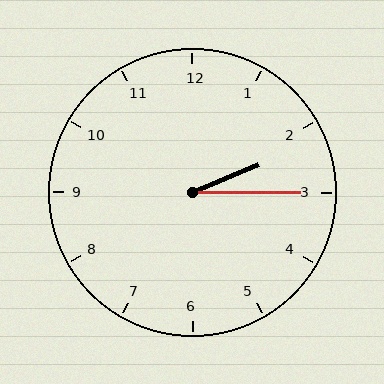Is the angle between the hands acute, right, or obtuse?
It is acute.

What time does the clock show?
2:15.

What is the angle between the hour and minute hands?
Approximately 22 degrees.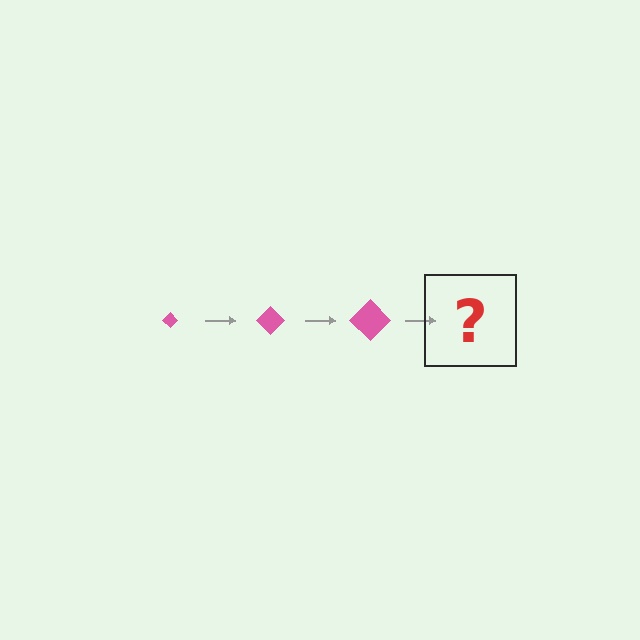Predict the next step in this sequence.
The next step is a pink diamond, larger than the previous one.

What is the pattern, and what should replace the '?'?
The pattern is that the diamond gets progressively larger each step. The '?' should be a pink diamond, larger than the previous one.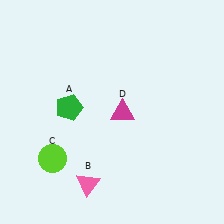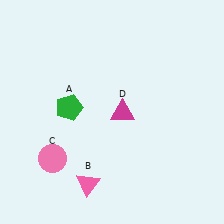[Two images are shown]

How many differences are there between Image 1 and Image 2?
There is 1 difference between the two images.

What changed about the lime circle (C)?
In Image 1, C is lime. In Image 2, it changed to pink.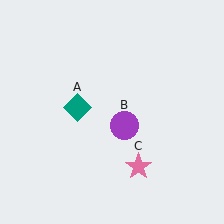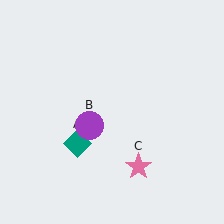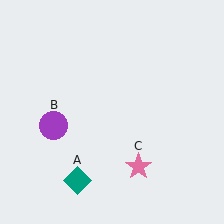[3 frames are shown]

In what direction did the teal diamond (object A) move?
The teal diamond (object A) moved down.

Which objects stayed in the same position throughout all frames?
Pink star (object C) remained stationary.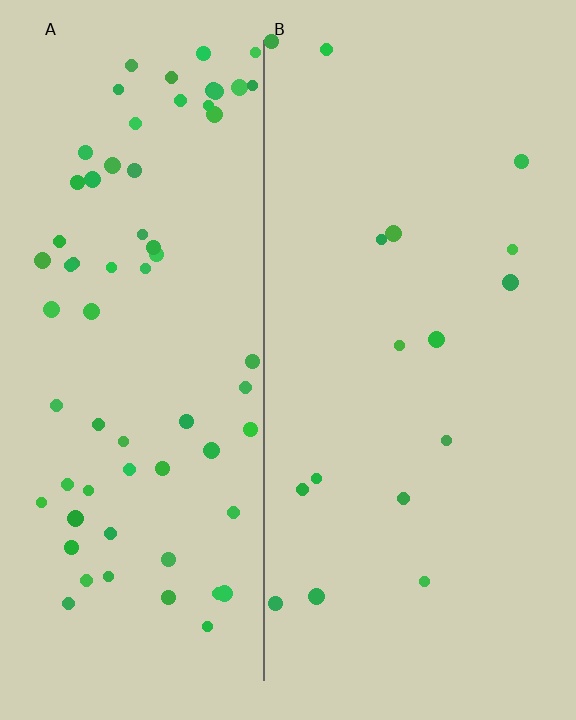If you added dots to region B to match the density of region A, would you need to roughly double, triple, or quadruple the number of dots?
Approximately quadruple.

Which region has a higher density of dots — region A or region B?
A (the left).